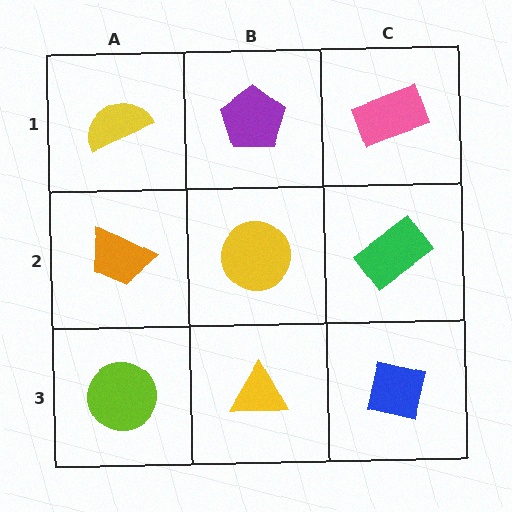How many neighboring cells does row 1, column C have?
2.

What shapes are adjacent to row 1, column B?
A yellow circle (row 2, column B), a yellow semicircle (row 1, column A), a pink rectangle (row 1, column C).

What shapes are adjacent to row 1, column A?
An orange trapezoid (row 2, column A), a purple pentagon (row 1, column B).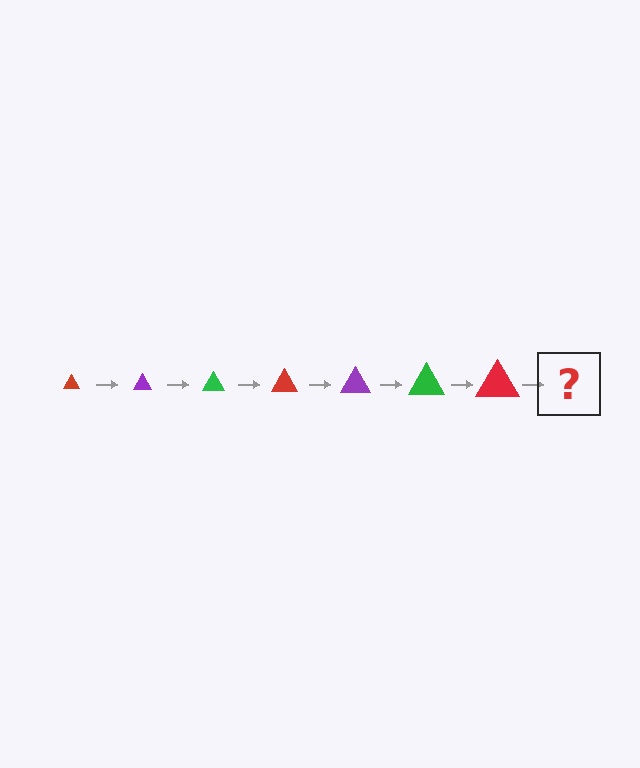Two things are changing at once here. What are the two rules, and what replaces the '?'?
The two rules are that the triangle grows larger each step and the color cycles through red, purple, and green. The '?' should be a purple triangle, larger than the previous one.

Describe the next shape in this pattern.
It should be a purple triangle, larger than the previous one.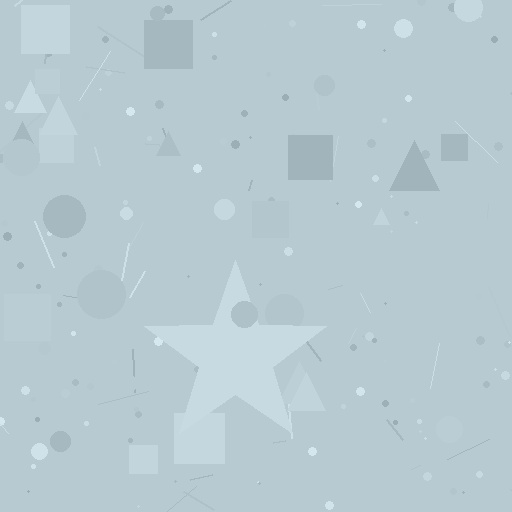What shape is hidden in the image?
A star is hidden in the image.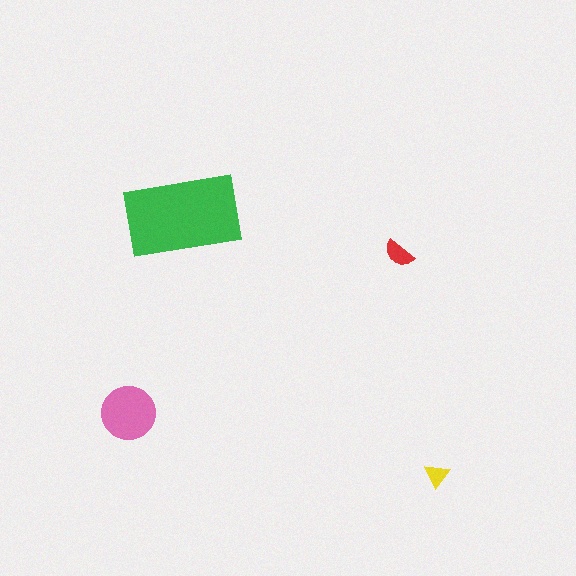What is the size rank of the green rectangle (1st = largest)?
1st.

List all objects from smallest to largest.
The yellow triangle, the red semicircle, the pink circle, the green rectangle.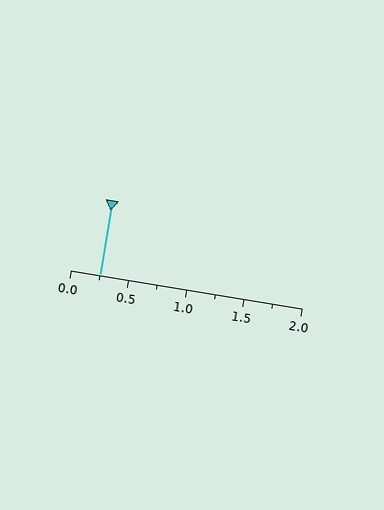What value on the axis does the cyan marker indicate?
The marker indicates approximately 0.25.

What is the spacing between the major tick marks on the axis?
The major ticks are spaced 0.5 apart.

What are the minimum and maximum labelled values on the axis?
The axis runs from 0.0 to 2.0.